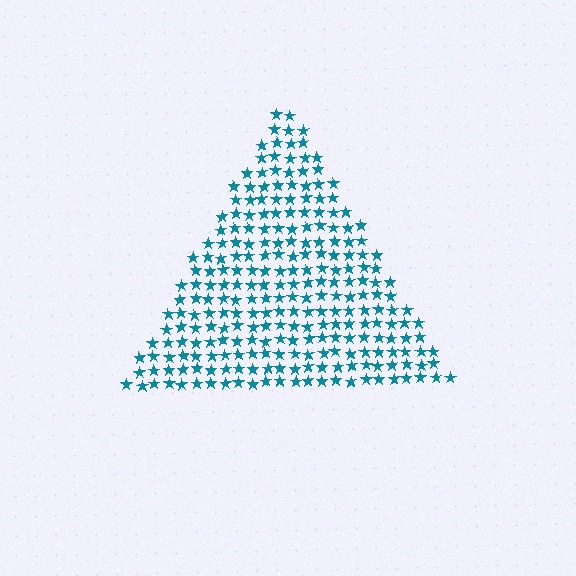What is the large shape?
The large shape is a triangle.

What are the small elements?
The small elements are stars.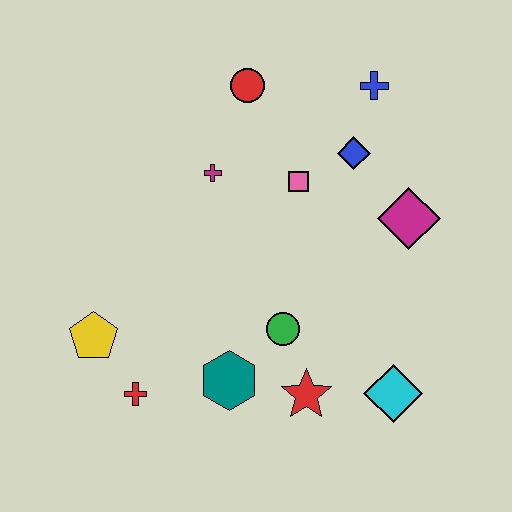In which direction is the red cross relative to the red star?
The red cross is to the left of the red star.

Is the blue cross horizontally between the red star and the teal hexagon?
No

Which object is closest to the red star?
The green circle is closest to the red star.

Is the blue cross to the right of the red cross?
Yes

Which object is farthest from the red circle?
The cyan diamond is farthest from the red circle.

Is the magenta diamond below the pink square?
Yes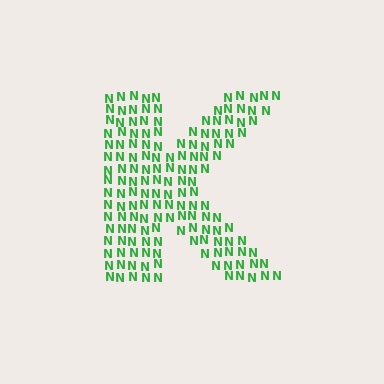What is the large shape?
The large shape is the letter K.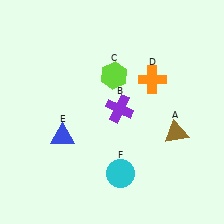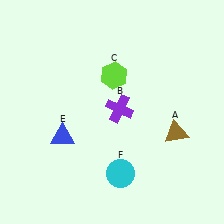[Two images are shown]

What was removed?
The orange cross (D) was removed in Image 2.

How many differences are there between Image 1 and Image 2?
There is 1 difference between the two images.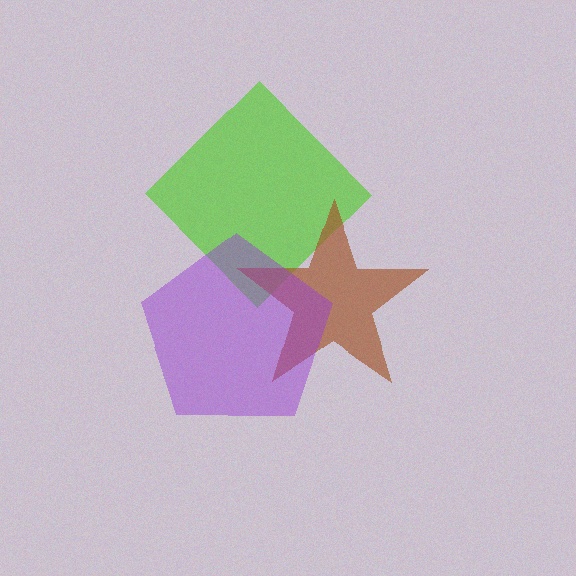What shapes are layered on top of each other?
The layered shapes are: a lime diamond, a brown star, a purple pentagon.